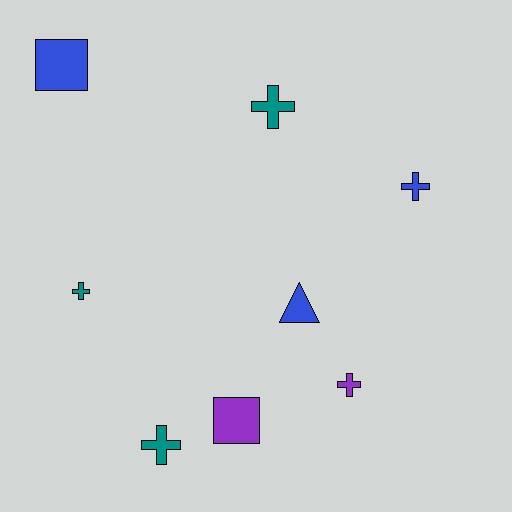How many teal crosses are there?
There are 3 teal crosses.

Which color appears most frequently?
Teal, with 3 objects.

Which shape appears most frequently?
Cross, with 5 objects.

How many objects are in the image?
There are 8 objects.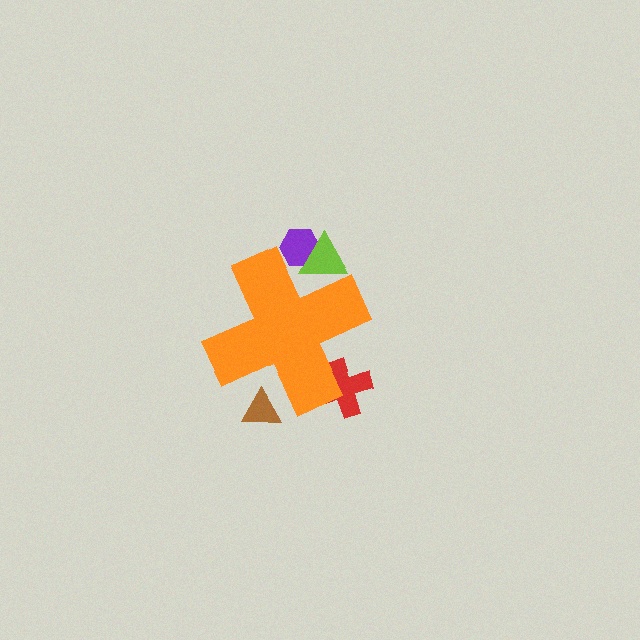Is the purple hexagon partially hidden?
Yes, the purple hexagon is partially hidden behind the orange cross.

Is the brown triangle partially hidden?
Yes, the brown triangle is partially hidden behind the orange cross.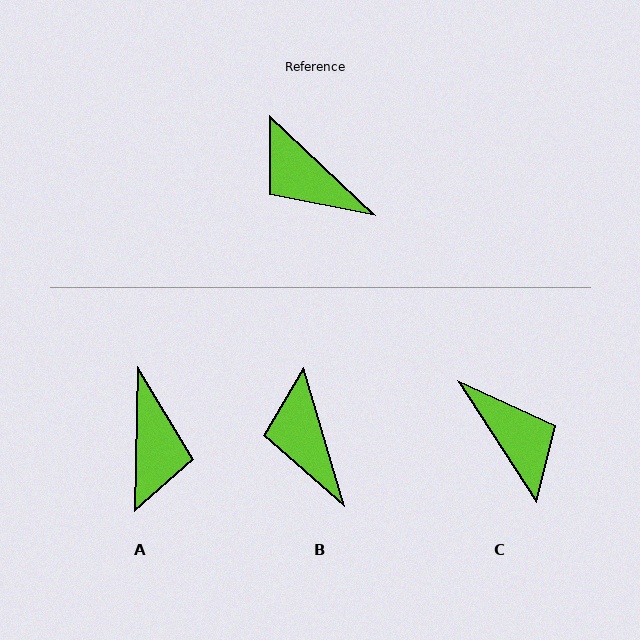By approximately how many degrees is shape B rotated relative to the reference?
Approximately 31 degrees clockwise.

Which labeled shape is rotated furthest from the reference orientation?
C, about 166 degrees away.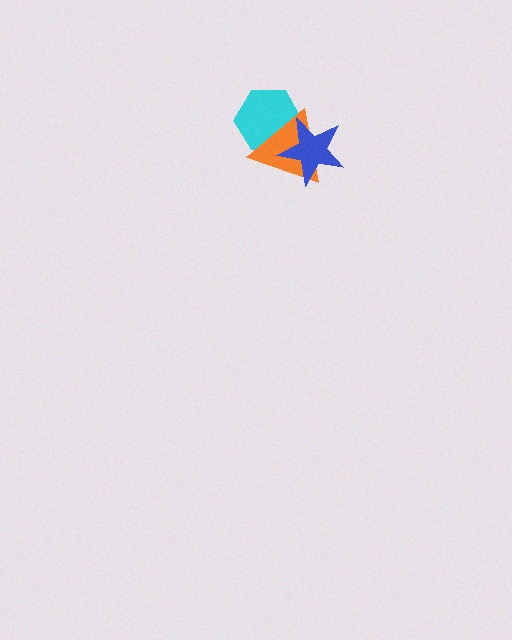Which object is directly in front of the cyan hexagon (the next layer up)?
The orange triangle is directly in front of the cyan hexagon.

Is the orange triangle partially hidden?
Yes, it is partially covered by another shape.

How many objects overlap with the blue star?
2 objects overlap with the blue star.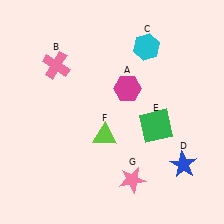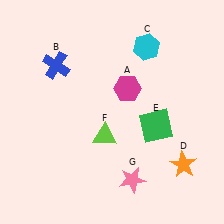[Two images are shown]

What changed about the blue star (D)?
In Image 1, D is blue. In Image 2, it changed to orange.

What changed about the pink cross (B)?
In Image 1, B is pink. In Image 2, it changed to blue.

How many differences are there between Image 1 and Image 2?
There are 2 differences between the two images.